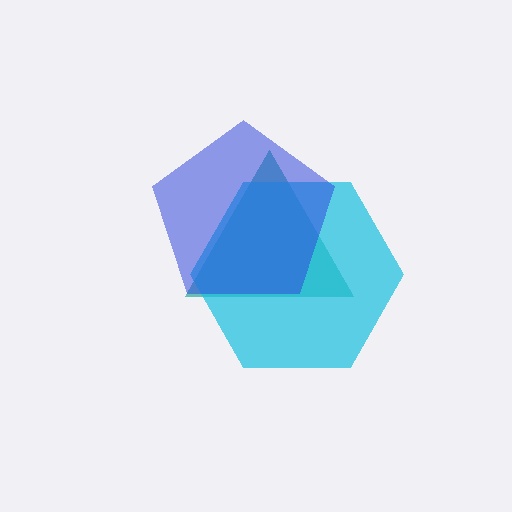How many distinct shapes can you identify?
There are 3 distinct shapes: a teal triangle, a cyan hexagon, a blue pentagon.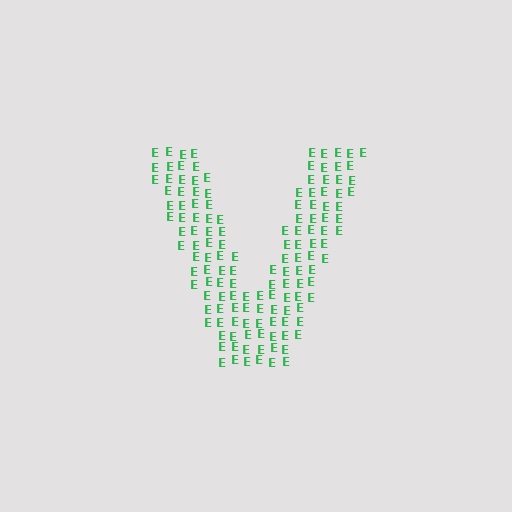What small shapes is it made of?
It is made of small letter E's.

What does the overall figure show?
The overall figure shows the letter V.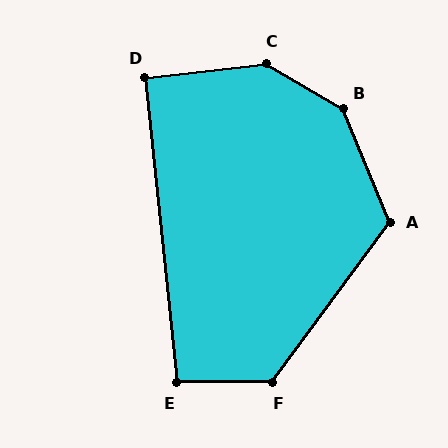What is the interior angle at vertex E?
Approximately 96 degrees (obtuse).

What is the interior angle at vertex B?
Approximately 143 degrees (obtuse).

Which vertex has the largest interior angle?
C, at approximately 143 degrees.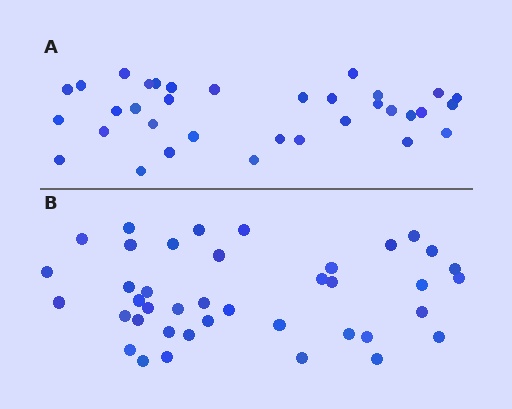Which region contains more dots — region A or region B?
Region B (the bottom region) has more dots.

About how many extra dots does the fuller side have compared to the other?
Region B has about 6 more dots than region A.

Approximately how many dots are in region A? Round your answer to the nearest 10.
About 30 dots. (The exact count is 34, which rounds to 30.)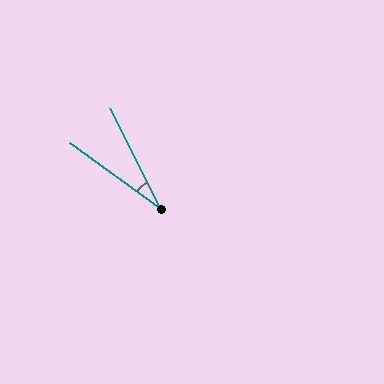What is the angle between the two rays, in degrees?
Approximately 27 degrees.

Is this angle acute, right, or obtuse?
It is acute.